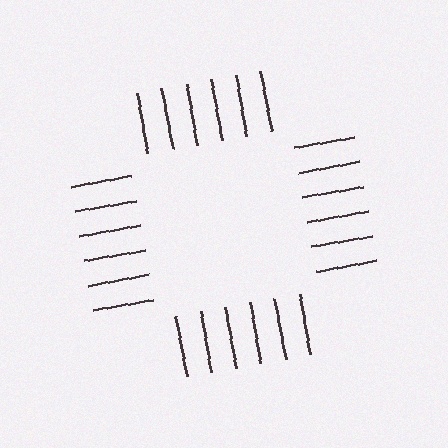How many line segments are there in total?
24 — 6 along each of the 4 edges.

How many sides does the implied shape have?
4 sides — the line-ends trace a square.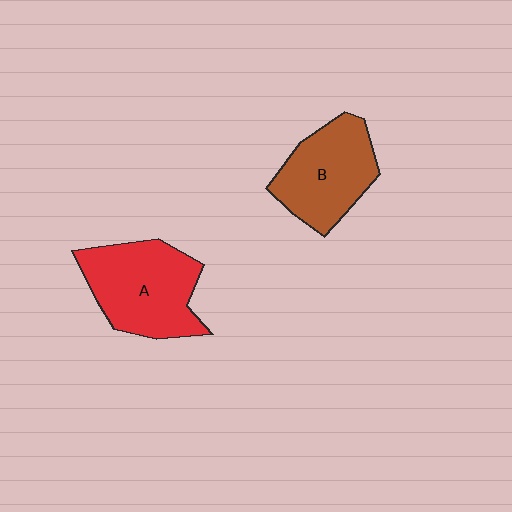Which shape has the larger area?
Shape A (red).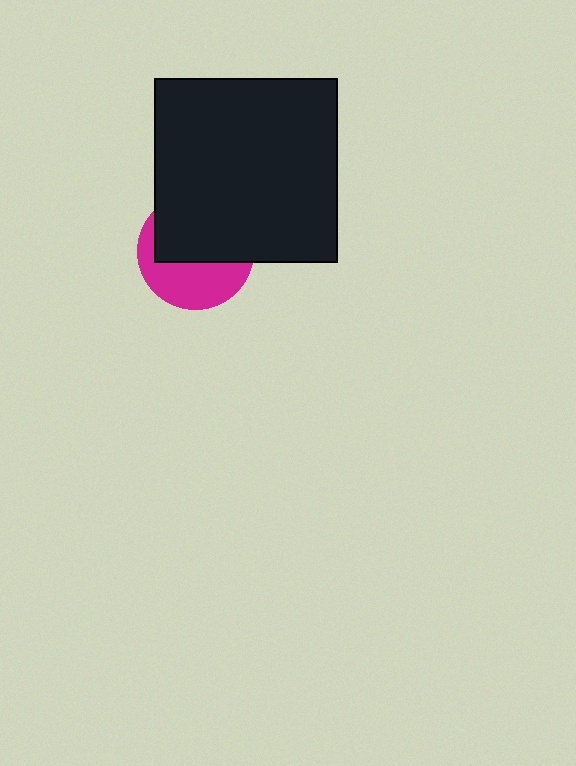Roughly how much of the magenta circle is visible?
A small part of it is visible (roughly 43%).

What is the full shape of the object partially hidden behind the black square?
The partially hidden object is a magenta circle.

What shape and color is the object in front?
The object in front is a black square.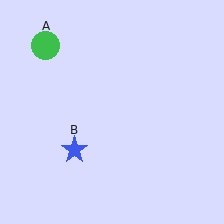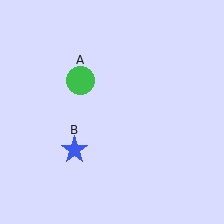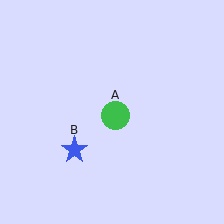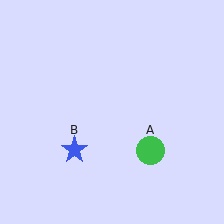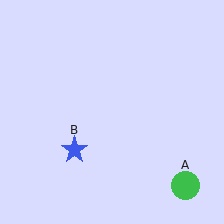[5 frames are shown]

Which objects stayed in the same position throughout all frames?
Blue star (object B) remained stationary.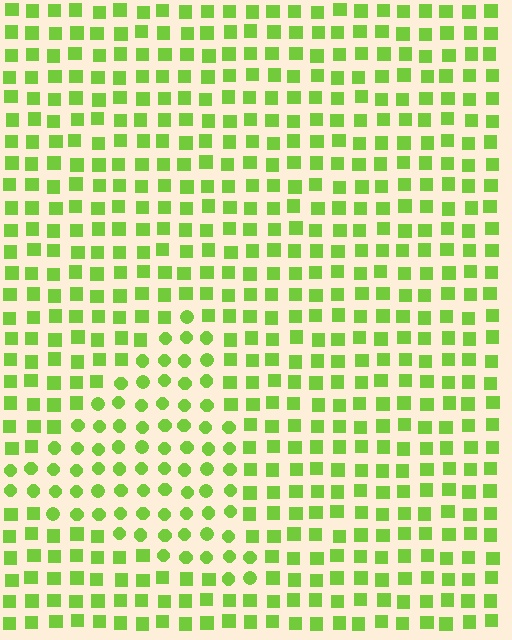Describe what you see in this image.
The image is filled with small lime elements arranged in a uniform grid. A triangle-shaped region contains circles, while the surrounding area contains squares. The boundary is defined purely by the change in element shape.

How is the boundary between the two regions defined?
The boundary is defined by a change in element shape: circles inside vs. squares outside. All elements share the same color and spacing.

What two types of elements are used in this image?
The image uses circles inside the triangle region and squares outside it.